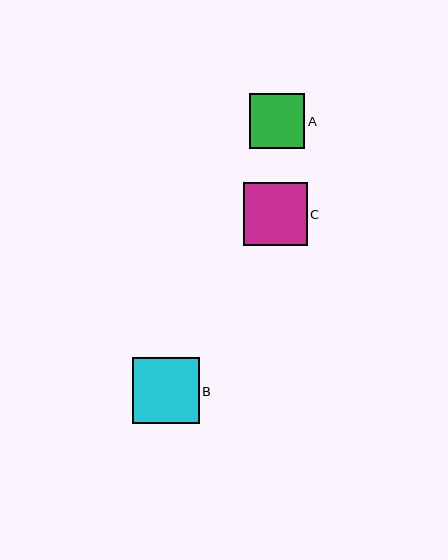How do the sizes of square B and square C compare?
Square B and square C are approximately the same size.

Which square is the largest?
Square B is the largest with a size of approximately 67 pixels.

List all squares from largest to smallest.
From largest to smallest: B, C, A.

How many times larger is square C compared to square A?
Square C is approximately 1.1 times the size of square A.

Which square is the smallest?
Square A is the smallest with a size of approximately 55 pixels.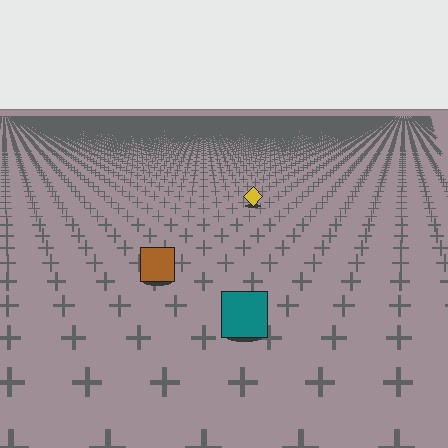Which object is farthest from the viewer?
The yellow diamond is farthest from the viewer. It appears smaller and the ground texture around it is denser.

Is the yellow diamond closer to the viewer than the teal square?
No. The teal square is closer — you can tell from the texture gradient: the ground texture is coarser near it.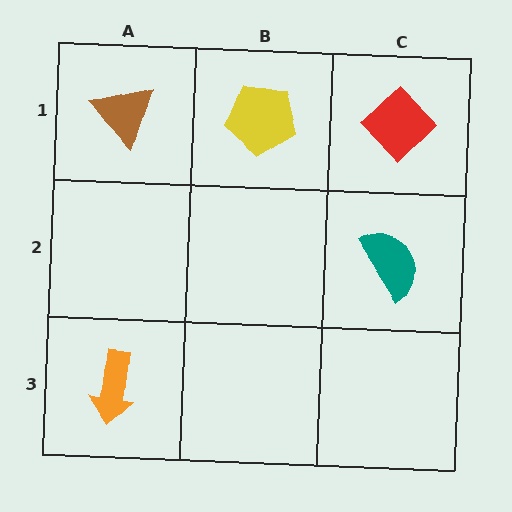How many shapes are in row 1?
3 shapes.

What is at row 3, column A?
An orange arrow.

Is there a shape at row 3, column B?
No, that cell is empty.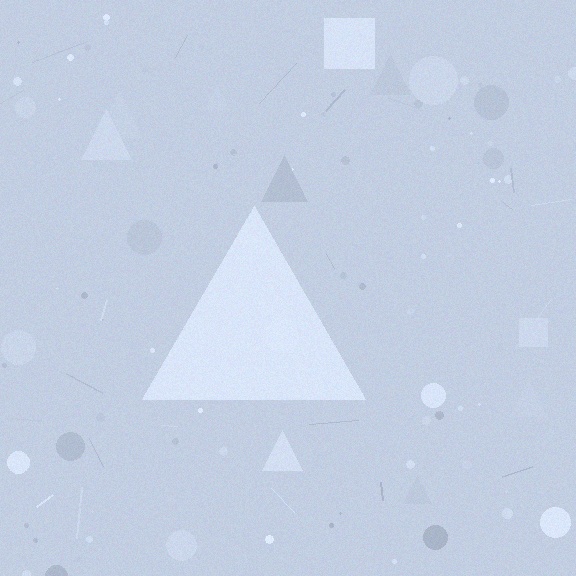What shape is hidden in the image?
A triangle is hidden in the image.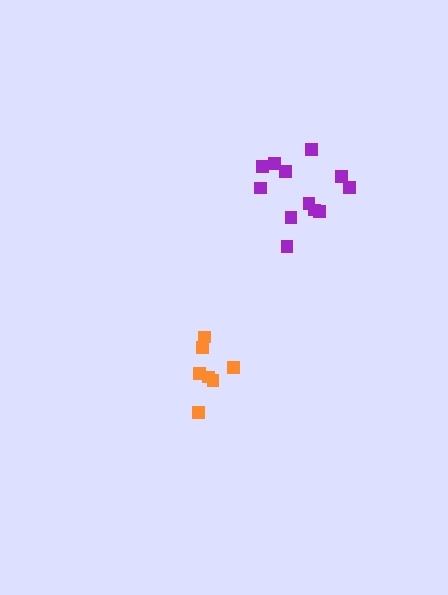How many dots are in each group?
Group 1: 12 dots, Group 2: 7 dots (19 total).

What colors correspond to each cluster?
The clusters are colored: purple, orange.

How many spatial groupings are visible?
There are 2 spatial groupings.